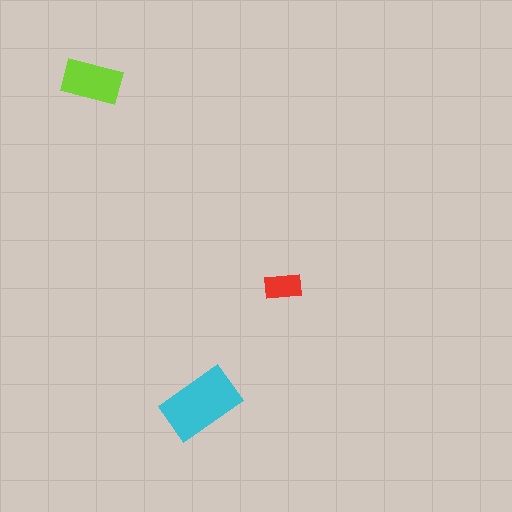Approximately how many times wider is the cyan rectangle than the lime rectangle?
About 1.5 times wider.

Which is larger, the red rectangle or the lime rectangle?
The lime one.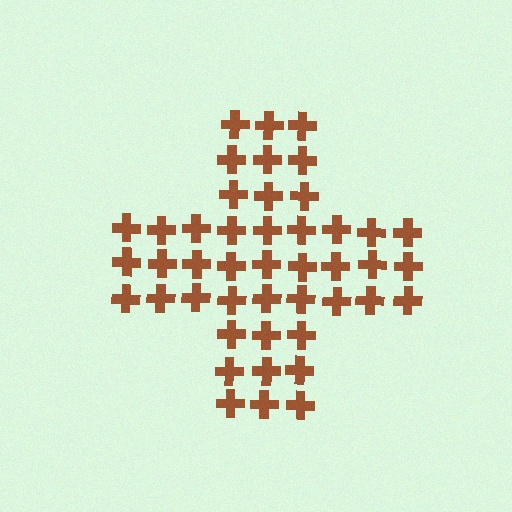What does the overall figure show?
The overall figure shows a cross.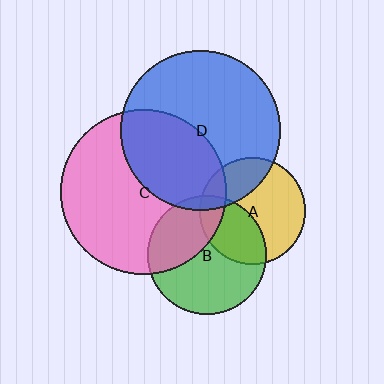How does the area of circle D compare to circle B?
Approximately 1.8 times.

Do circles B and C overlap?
Yes.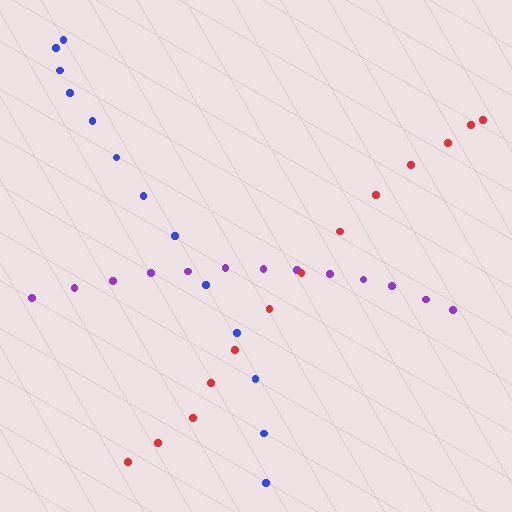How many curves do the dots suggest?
There are 3 distinct paths.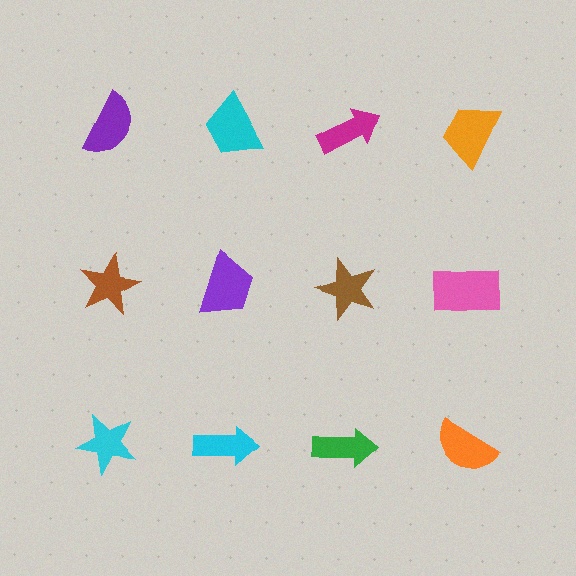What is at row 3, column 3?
A green arrow.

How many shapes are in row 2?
4 shapes.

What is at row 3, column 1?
A cyan star.